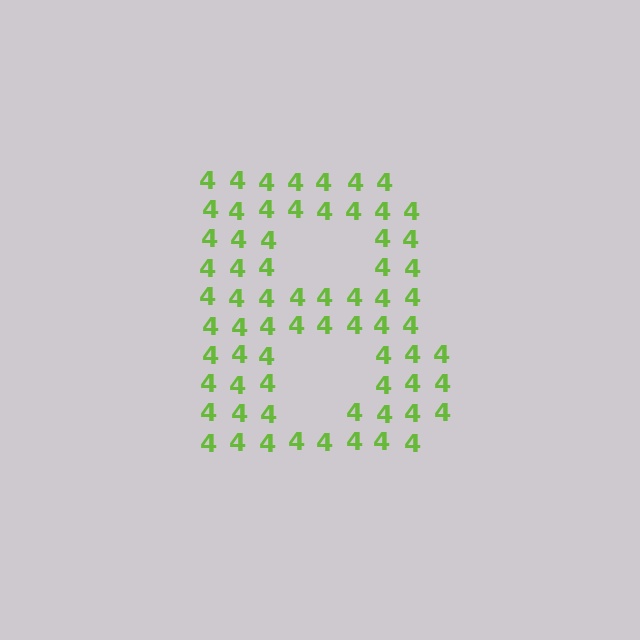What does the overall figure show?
The overall figure shows the letter B.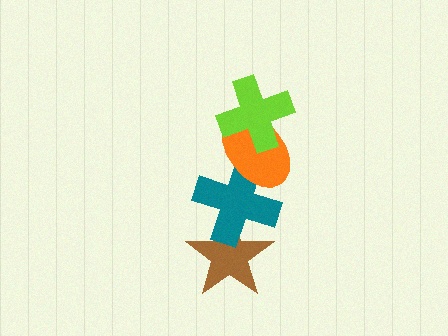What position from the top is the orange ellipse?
The orange ellipse is 2nd from the top.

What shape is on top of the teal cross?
The orange ellipse is on top of the teal cross.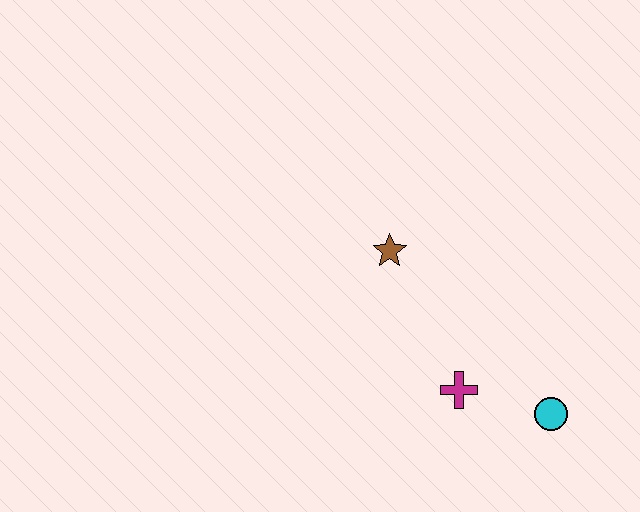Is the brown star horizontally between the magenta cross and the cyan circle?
No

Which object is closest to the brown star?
The magenta cross is closest to the brown star.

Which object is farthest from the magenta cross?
The brown star is farthest from the magenta cross.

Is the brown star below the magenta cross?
No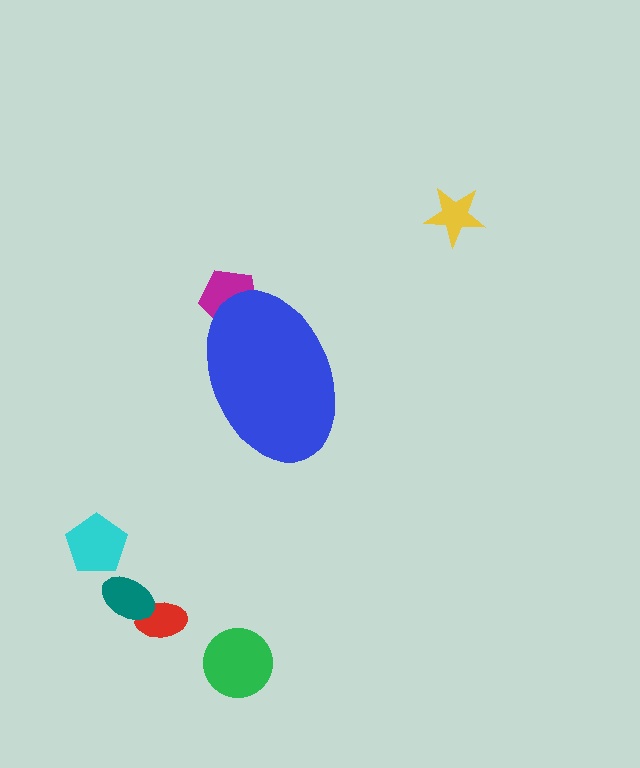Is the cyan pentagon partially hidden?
No, the cyan pentagon is fully visible.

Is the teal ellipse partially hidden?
No, the teal ellipse is fully visible.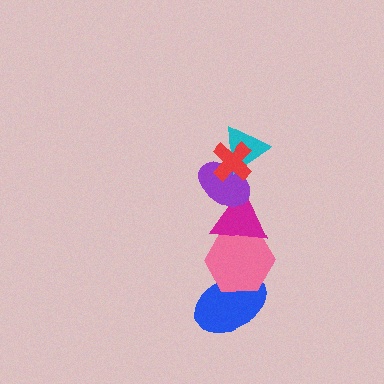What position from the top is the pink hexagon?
The pink hexagon is 5th from the top.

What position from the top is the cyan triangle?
The cyan triangle is 2nd from the top.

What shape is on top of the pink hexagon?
The magenta triangle is on top of the pink hexagon.